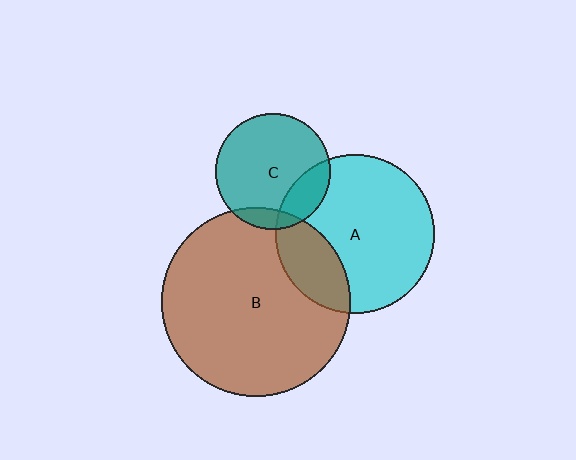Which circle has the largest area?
Circle B (brown).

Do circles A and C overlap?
Yes.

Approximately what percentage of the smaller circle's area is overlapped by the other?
Approximately 20%.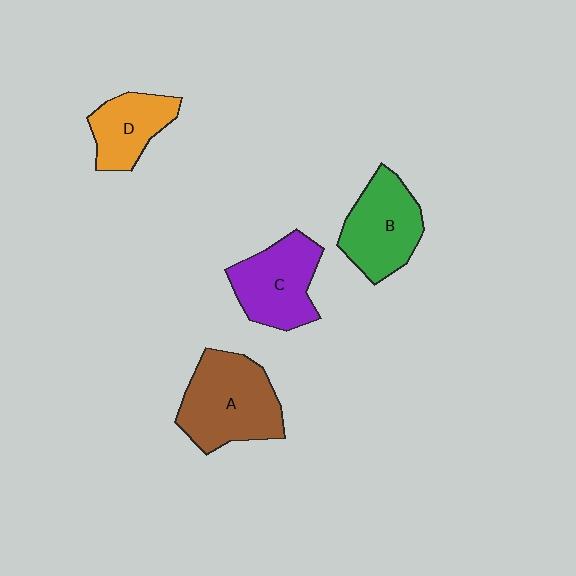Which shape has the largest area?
Shape A (brown).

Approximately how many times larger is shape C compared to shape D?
Approximately 1.3 times.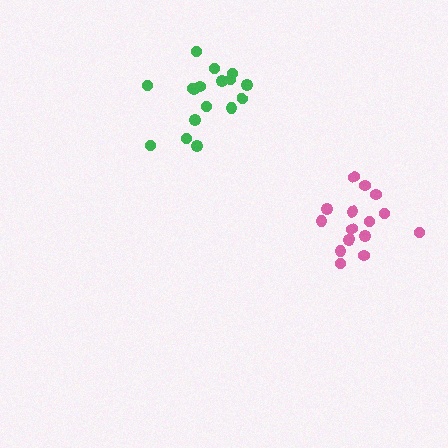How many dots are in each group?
Group 1: 17 dots, Group 2: 15 dots (32 total).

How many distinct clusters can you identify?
There are 2 distinct clusters.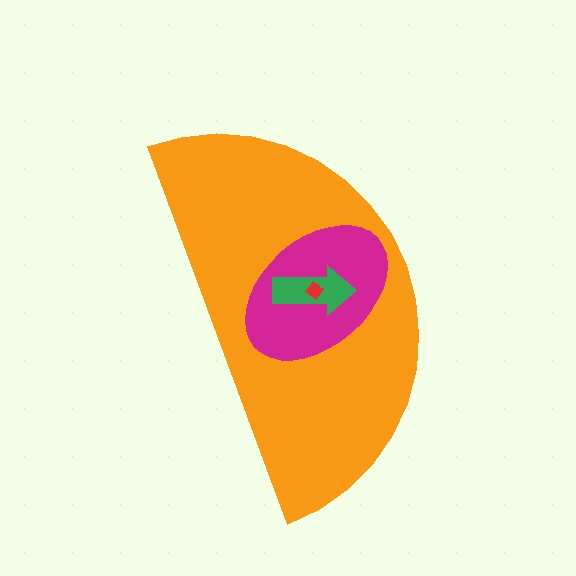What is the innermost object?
The red diamond.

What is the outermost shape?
The orange semicircle.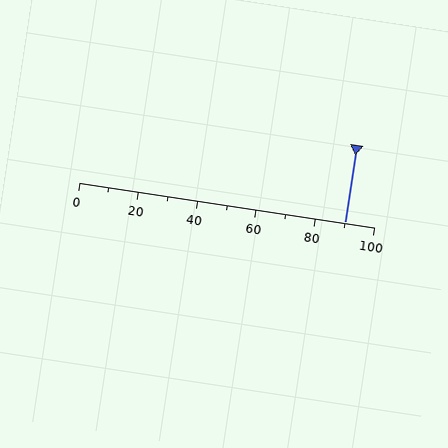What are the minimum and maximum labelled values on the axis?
The axis runs from 0 to 100.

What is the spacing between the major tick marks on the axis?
The major ticks are spaced 20 apart.